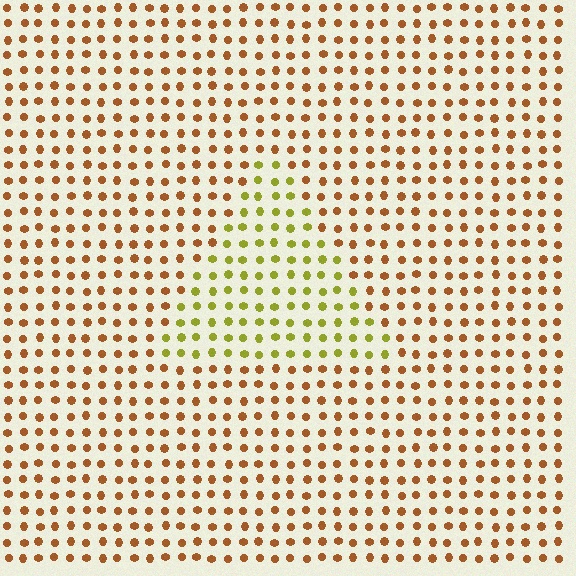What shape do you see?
I see a triangle.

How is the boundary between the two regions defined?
The boundary is defined purely by a slight shift in hue (about 44 degrees). Spacing, size, and orientation are identical on both sides.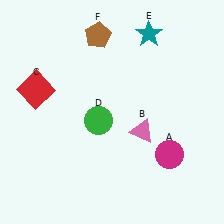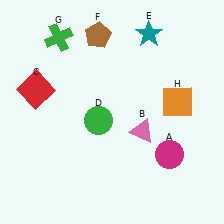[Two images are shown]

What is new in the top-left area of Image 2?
A green cross (G) was added in the top-left area of Image 2.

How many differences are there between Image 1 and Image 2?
There are 2 differences between the two images.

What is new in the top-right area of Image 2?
An orange square (H) was added in the top-right area of Image 2.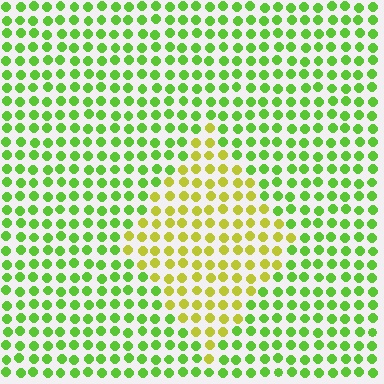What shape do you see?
I see a diamond.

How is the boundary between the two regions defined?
The boundary is defined purely by a slight shift in hue (about 40 degrees). Spacing, size, and orientation are identical on both sides.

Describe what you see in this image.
The image is filled with small lime elements in a uniform arrangement. A diamond-shaped region is visible where the elements are tinted to a slightly different hue, forming a subtle color boundary.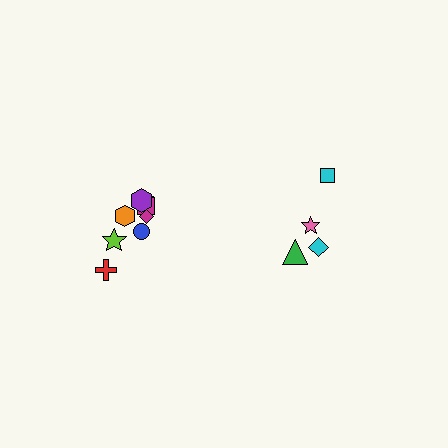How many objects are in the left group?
There are 8 objects.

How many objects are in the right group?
There are 4 objects.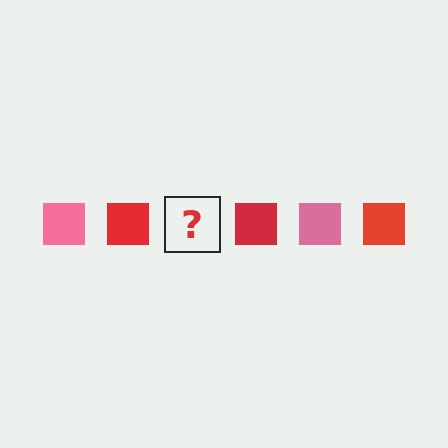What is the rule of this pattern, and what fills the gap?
The rule is that the pattern cycles through pink, red squares. The gap should be filled with a pink square.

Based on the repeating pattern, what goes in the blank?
The blank should be a pink square.